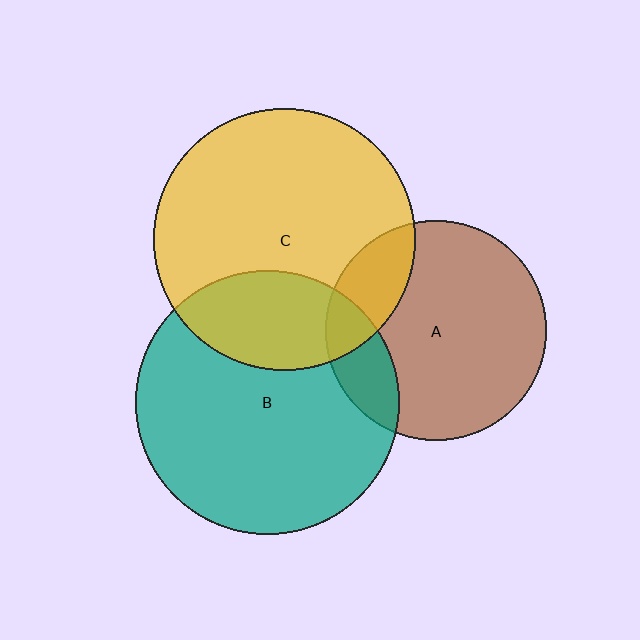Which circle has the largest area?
Circle B (teal).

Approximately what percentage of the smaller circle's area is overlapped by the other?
Approximately 20%.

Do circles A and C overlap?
Yes.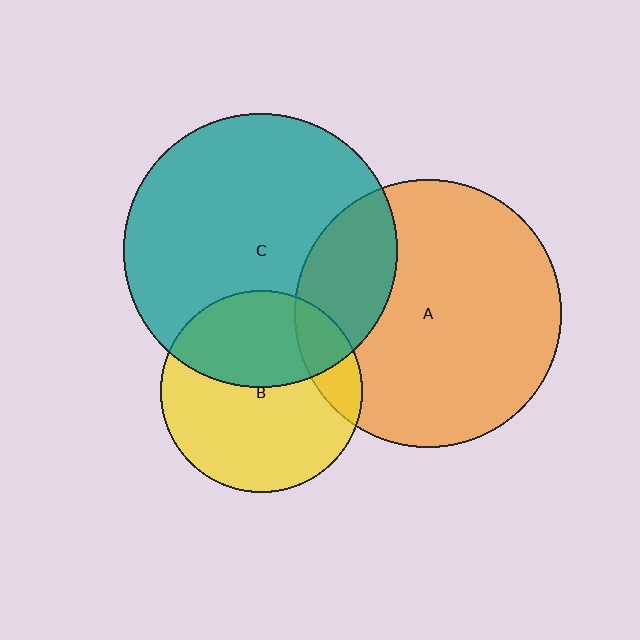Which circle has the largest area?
Circle C (teal).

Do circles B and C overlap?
Yes.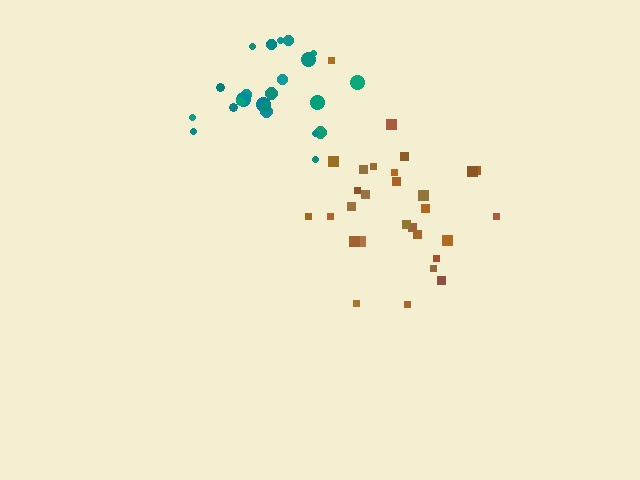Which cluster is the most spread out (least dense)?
Teal.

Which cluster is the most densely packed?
Brown.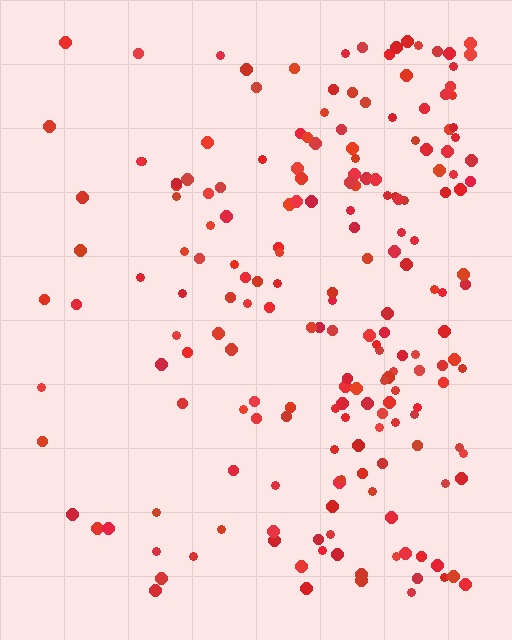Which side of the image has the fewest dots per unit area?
The left.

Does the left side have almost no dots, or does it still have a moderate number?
Still a moderate number, just noticeably fewer than the right.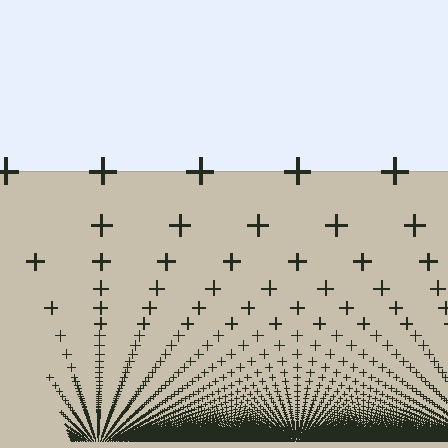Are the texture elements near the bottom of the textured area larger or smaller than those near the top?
Smaller. The gradient is inverted — elements near the bottom are smaller and denser.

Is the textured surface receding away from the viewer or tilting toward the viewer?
The surface appears to tilt toward the viewer. Texture elements get larger and sparser toward the top.